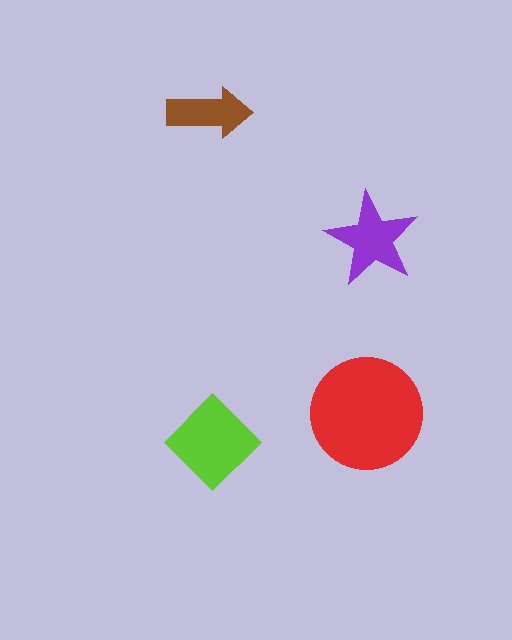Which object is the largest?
The red circle.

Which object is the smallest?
The brown arrow.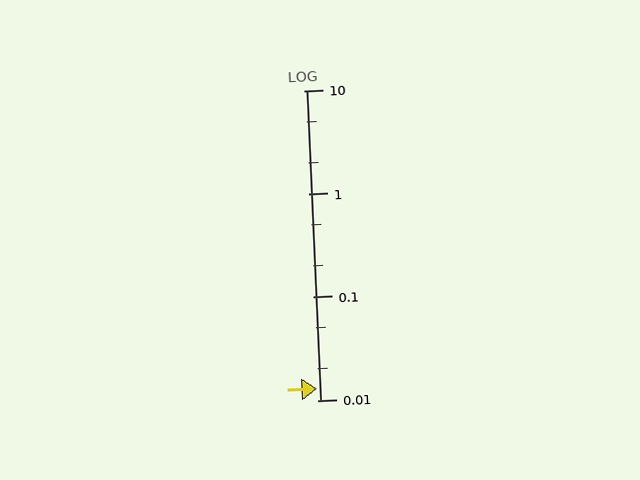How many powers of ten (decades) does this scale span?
The scale spans 3 decades, from 0.01 to 10.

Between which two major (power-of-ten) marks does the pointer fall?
The pointer is between 0.01 and 0.1.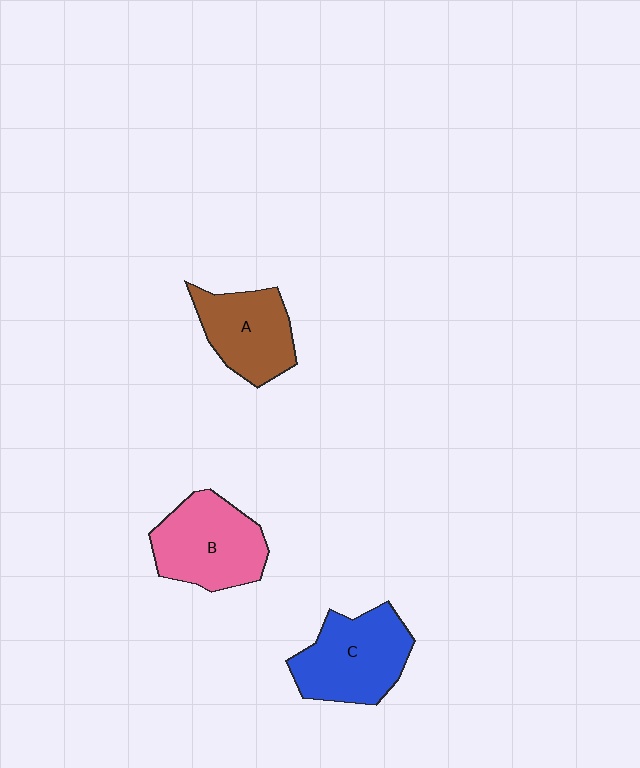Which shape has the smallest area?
Shape A (brown).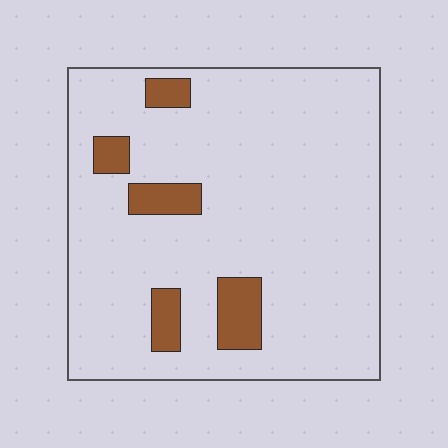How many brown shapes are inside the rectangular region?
5.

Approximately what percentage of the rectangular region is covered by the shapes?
Approximately 10%.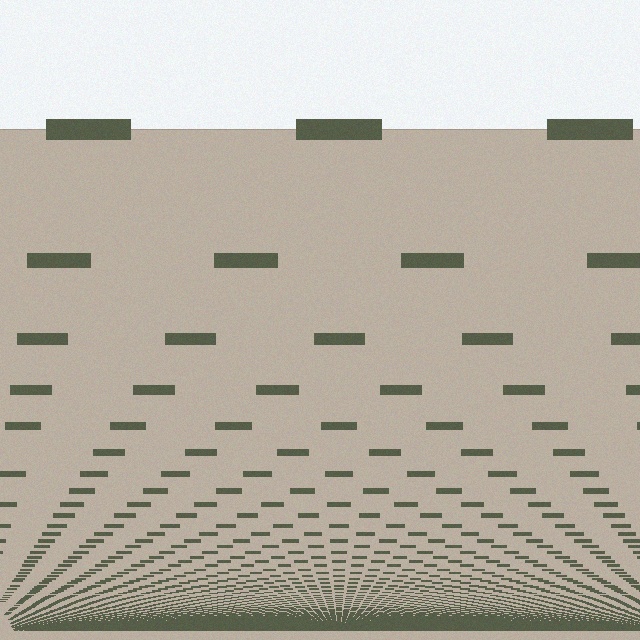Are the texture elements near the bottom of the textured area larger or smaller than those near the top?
Smaller. The gradient is inverted — elements near the bottom are smaller and denser.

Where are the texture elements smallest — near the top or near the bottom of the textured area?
Near the bottom.